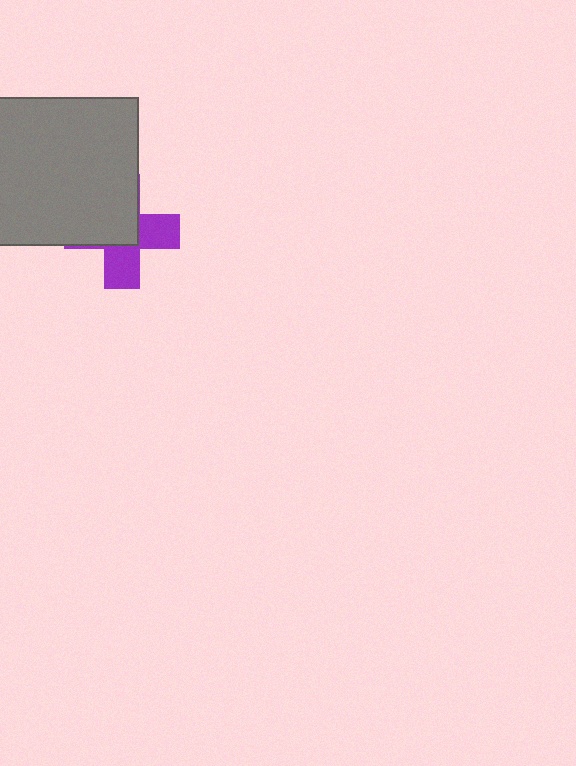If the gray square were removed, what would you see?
You would see the complete purple cross.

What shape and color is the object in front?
The object in front is a gray square.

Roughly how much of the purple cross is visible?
About half of it is visible (roughly 45%).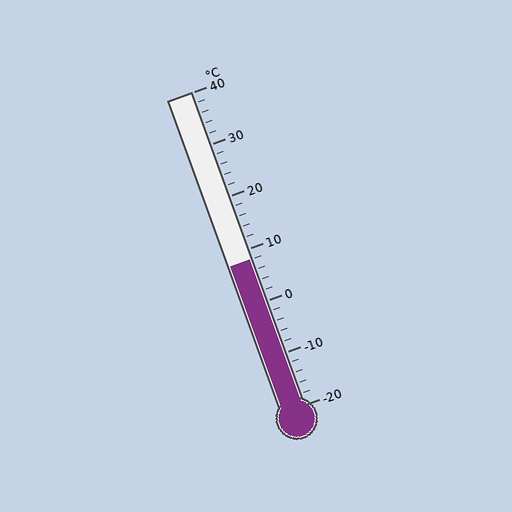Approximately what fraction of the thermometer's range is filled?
The thermometer is filled to approximately 45% of its range.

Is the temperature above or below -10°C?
The temperature is above -10°C.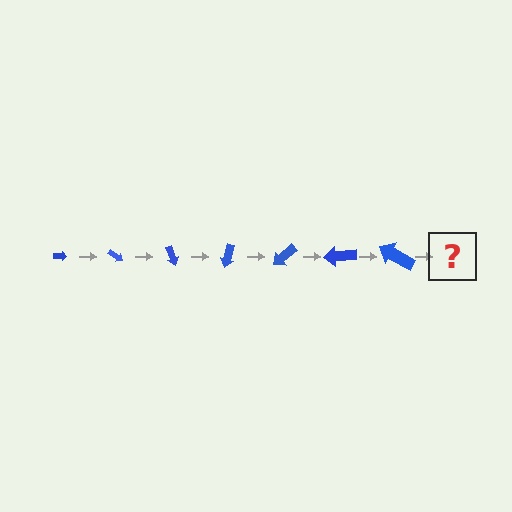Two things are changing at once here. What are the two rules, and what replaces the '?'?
The two rules are that the arrow grows larger each step and it rotates 35 degrees each step. The '?' should be an arrow, larger than the previous one and rotated 245 degrees from the start.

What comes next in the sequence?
The next element should be an arrow, larger than the previous one and rotated 245 degrees from the start.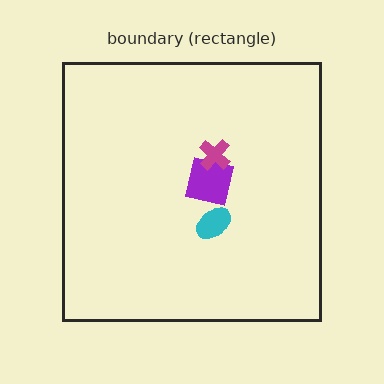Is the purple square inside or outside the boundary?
Inside.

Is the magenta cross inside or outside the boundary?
Inside.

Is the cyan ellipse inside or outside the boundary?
Inside.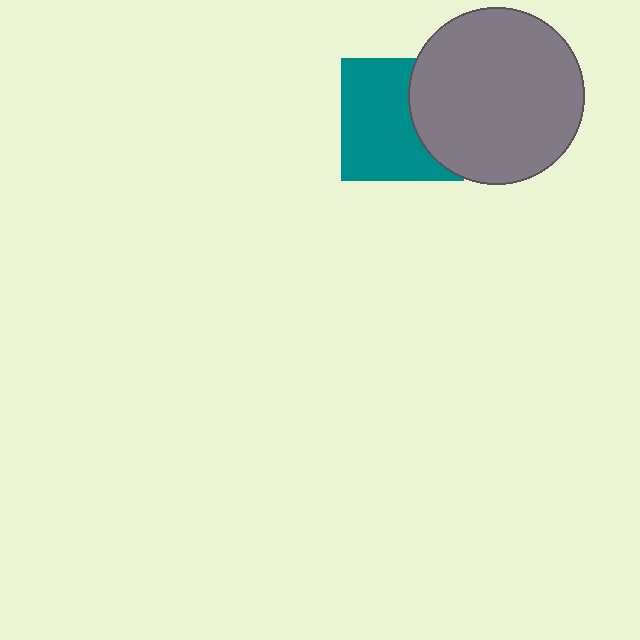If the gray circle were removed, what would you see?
You would see the complete teal square.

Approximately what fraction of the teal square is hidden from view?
Roughly 35% of the teal square is hidden behind the gray circle.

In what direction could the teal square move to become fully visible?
The teal square could move left. That would shift it out from behind the gray circle entirely.